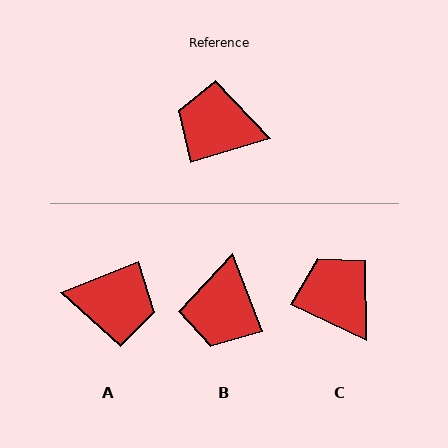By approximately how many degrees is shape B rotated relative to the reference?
Approximately 94 degrees counter-clockwise.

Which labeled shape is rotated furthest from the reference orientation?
A, about 175 degrees away.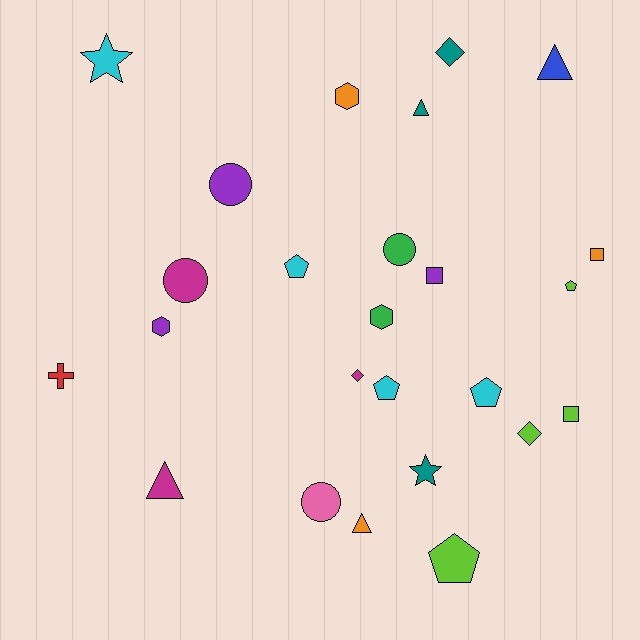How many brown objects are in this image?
There are no brown objects.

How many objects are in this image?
There are 25 objects.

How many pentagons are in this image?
There are 5 pentagons.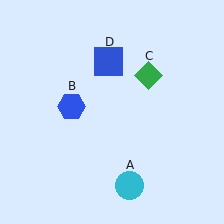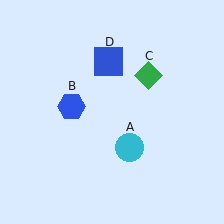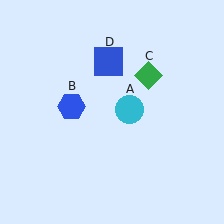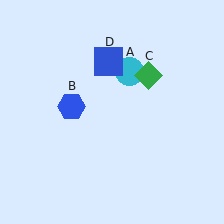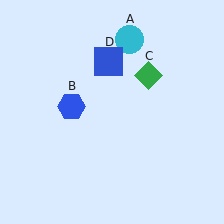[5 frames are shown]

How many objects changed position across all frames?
1 object changed position: cyan circle (object A).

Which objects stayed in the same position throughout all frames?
Blue hexagon (object B) and green diamond (object C) and blue square (object D) remained stationary.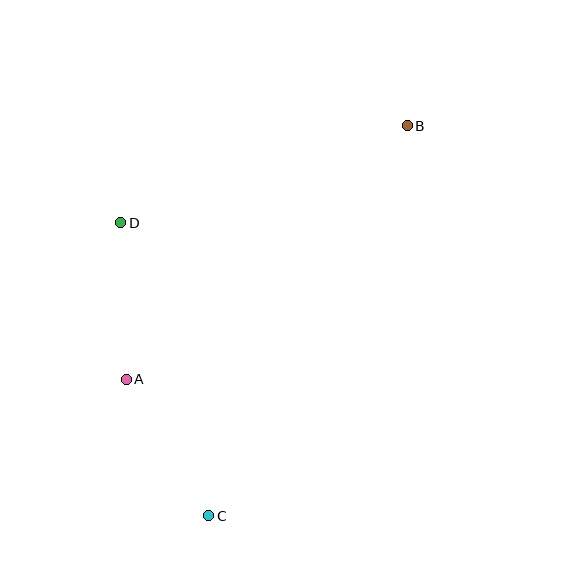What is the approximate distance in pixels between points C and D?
The distance between C and D is approximately 306 pixels.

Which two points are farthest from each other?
Points B and C are farthest from each other.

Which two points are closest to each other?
Points A and D are closest to each other.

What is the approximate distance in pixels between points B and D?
The distance between B and D is approximately 302 pixels.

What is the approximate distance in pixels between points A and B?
The distance between A and B is approximately 379 pixels.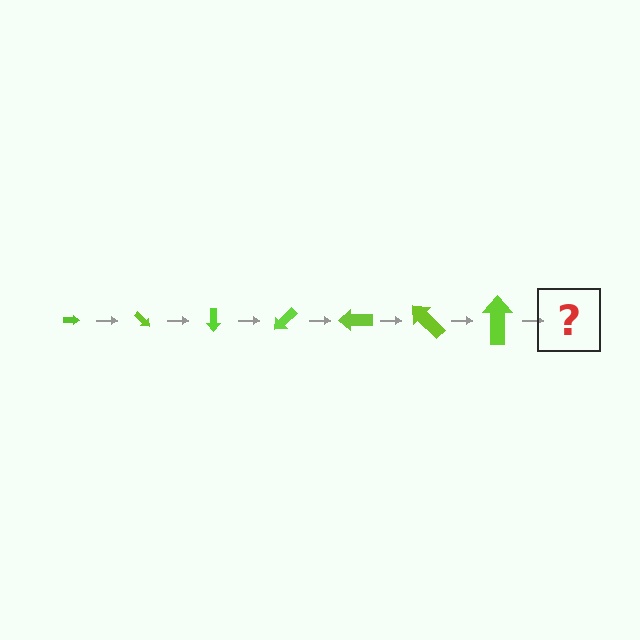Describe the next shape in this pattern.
It should be an arrow, larger than the previous one and rotated 315 degrees from the start.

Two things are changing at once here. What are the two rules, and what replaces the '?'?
The two rules are that the arrow grows larger each step and it rotates 45 degrees each step. The '?' should be an arrow, larger than the previous one and rotated 315 degrees from the start.